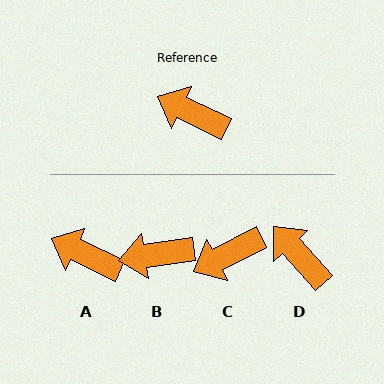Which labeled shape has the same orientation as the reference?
A.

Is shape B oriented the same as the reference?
No, it is off by about 34 degrees.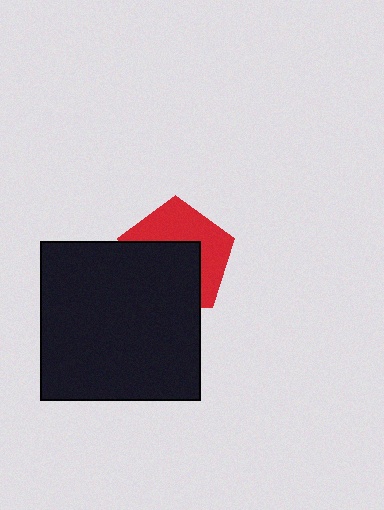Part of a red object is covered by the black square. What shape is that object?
It is a pentagon.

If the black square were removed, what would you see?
You would see the complete red pentagon.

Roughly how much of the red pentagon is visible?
About half of it is visible (roughly 48%).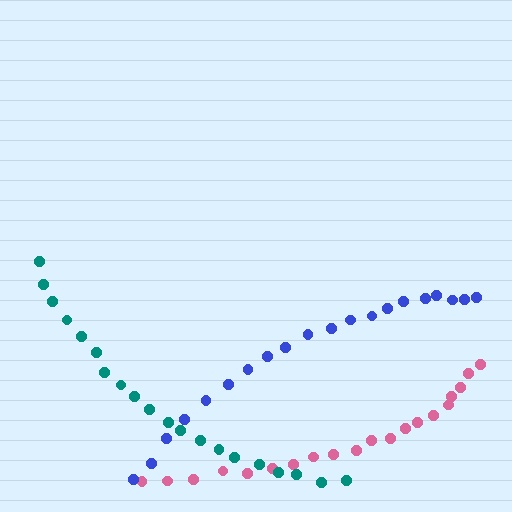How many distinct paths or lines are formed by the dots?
There are 3 distinct paths.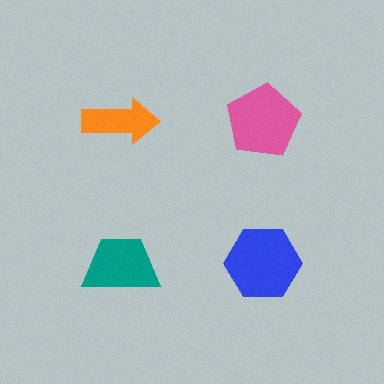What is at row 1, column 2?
A pink pentagon.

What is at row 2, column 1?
A teal trapezoid.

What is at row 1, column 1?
An orange arrow.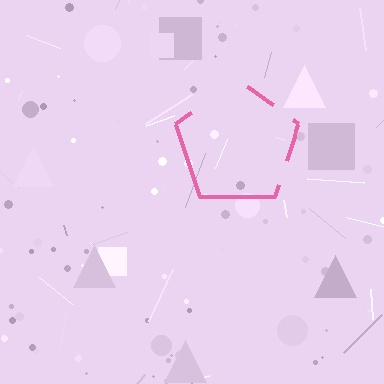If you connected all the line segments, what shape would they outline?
They would outline a pentagon.